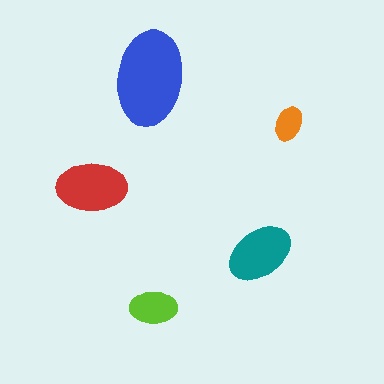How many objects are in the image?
There are 5 objects in the image.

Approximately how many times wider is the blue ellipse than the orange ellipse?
About 2.5 times wider.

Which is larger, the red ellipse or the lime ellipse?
The red one.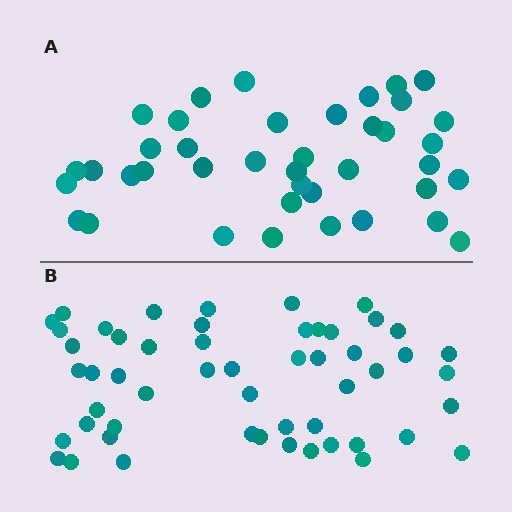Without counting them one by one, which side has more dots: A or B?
Region B (the bottom region) has more dots.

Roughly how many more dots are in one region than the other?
Region B has approximately 15 more dots than region A.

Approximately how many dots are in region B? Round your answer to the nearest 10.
About 50 dots. (The exact count is 53, which rounds to 50.)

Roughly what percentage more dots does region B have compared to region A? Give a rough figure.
About 30% more.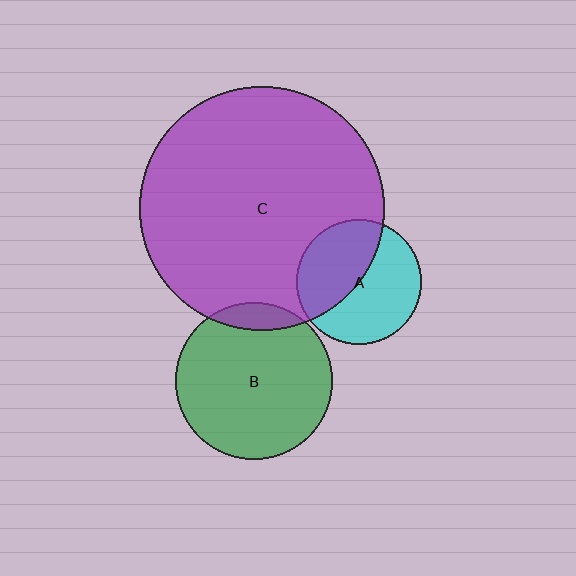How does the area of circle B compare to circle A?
Approximately 1.6 times.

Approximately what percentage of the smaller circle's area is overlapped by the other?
Approximately 45%.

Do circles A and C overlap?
Yes.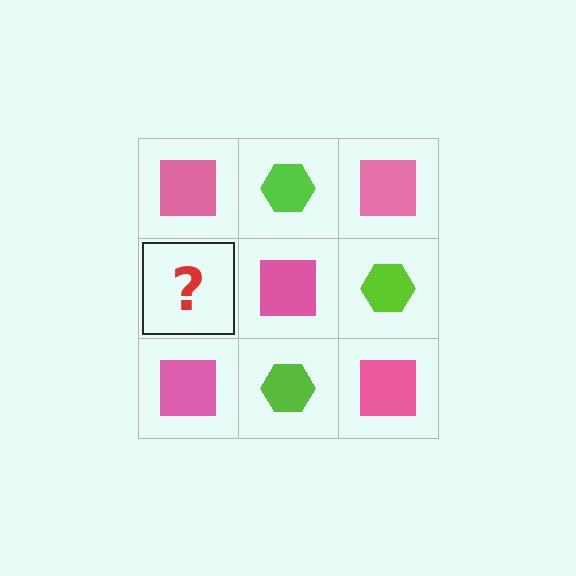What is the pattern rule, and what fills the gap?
The rule is that it alternates pink square and lime hexagon in a checkerboard pattern. The gap should be filled with a lime hexagon.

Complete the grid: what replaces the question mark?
The question mark should be replaced with a lime hexagon.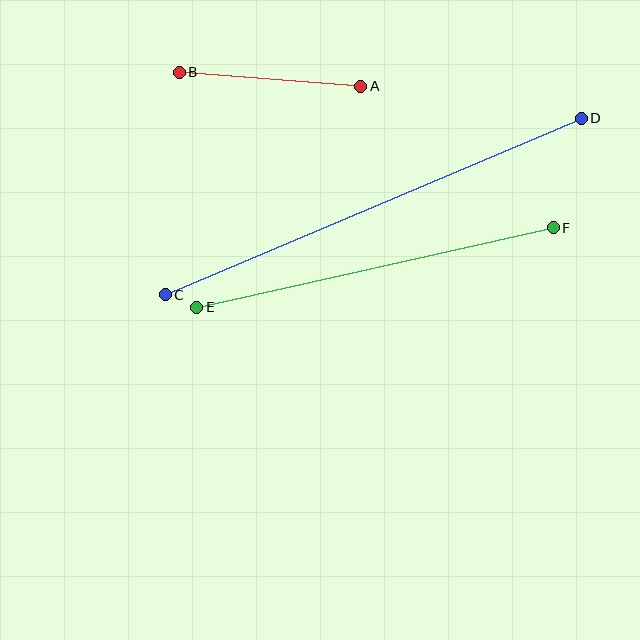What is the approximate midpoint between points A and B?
The midpoint is at approximately (270, 79) pixels.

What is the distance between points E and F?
The distance is approximately 365 pixels.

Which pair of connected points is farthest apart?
Points C and D are farthest apart.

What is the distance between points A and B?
The distance is approximately 182 pixels.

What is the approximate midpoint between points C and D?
The midpoint is at approximately (373, 206) pixels.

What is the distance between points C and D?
The distance is approximately 452 pixels.